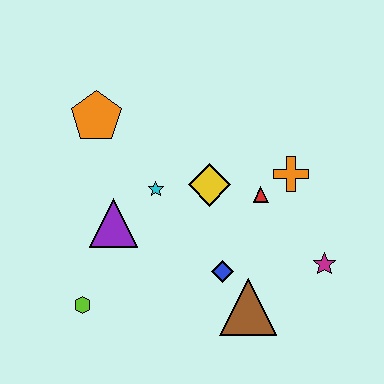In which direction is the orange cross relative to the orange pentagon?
The orange cross is to the right of the orange pentagon.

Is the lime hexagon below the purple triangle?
Yes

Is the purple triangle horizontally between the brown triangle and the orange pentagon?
Yes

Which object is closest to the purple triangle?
The cyan star is closest to the purple triangle.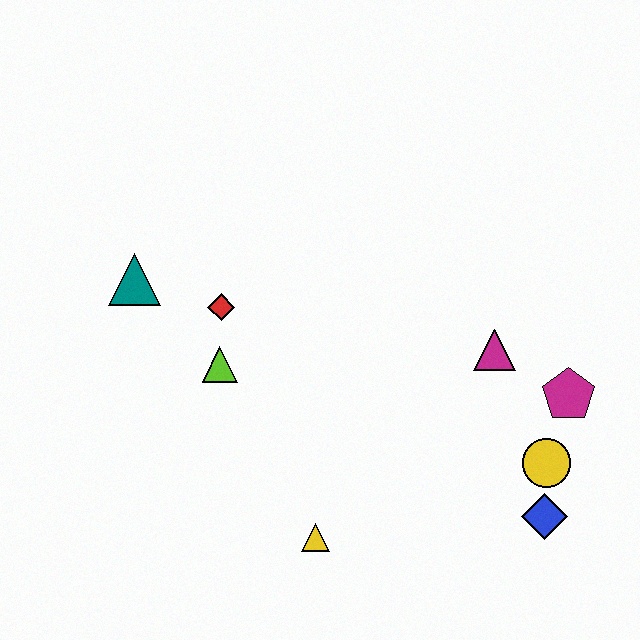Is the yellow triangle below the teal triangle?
Yes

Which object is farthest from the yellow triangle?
The teal triangle is farthest from the yellow triangle.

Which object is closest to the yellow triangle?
The lime triangle is closest to the yellow triangle.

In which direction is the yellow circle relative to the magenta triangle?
The yellow circle is below the magenta triangle.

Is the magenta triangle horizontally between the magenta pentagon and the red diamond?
Yes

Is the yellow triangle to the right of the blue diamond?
No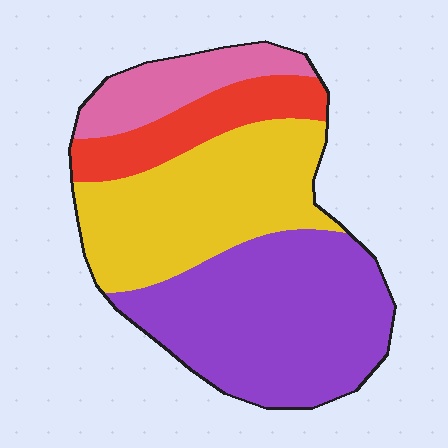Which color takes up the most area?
Purple, at roughly 40%.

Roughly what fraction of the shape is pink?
Pink takes up less than a quarter of the shape.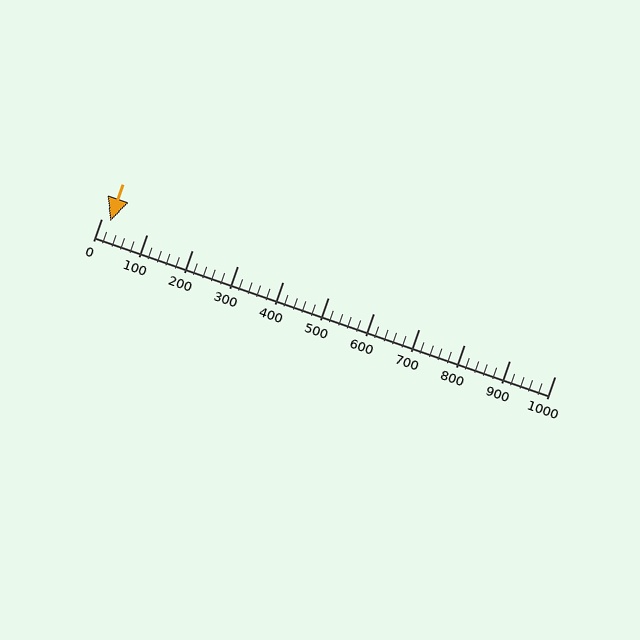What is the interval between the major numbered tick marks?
The major tick marks are spaced 100 units apart.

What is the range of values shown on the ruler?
The ruler shows values from 0 to 1000.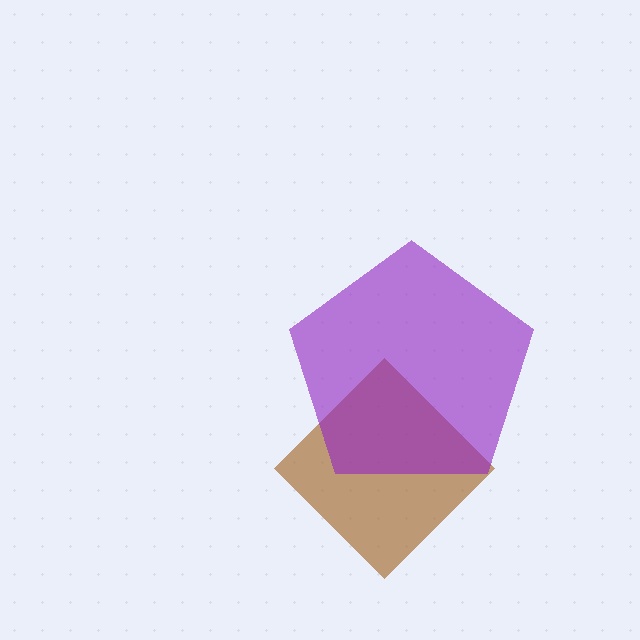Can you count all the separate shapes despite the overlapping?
Yes, there are 2 separate shapes.